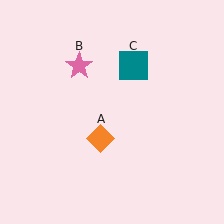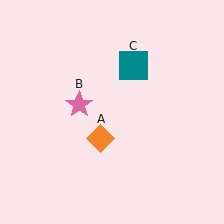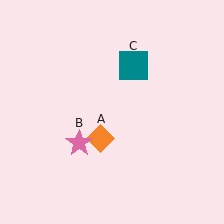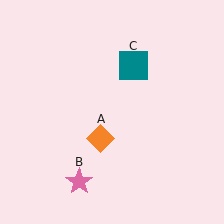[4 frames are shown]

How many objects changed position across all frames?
1 object changed position: pink star (object B).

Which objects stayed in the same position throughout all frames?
Orange diamond (object A) and teal square (object C) remained stationary.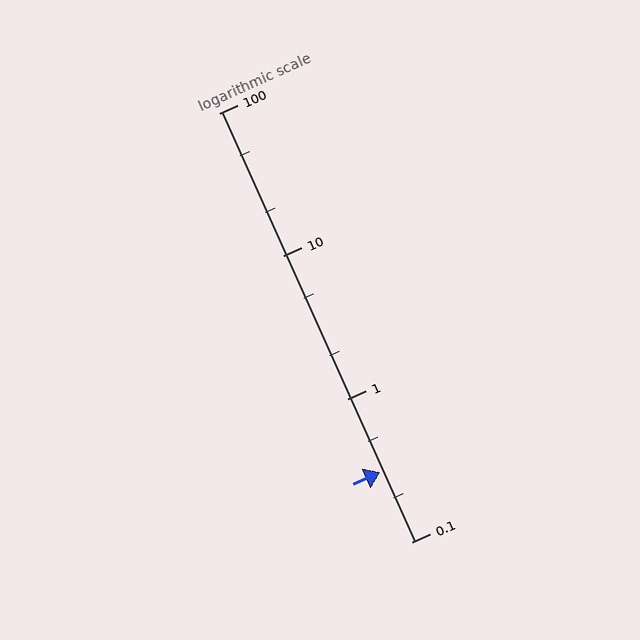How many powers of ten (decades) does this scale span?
The scale spans 3 decades, from 0.1 to 100.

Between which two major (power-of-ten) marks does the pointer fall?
The pointer is between 0.1 and 1.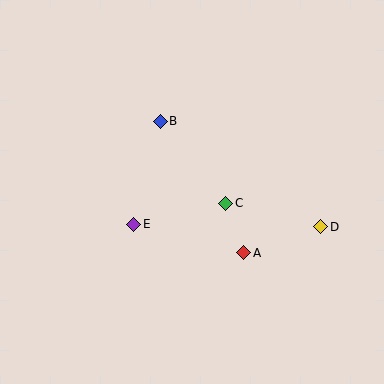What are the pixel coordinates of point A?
Point A is at (244, 253).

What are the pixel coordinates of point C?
Point C is at (226, 203).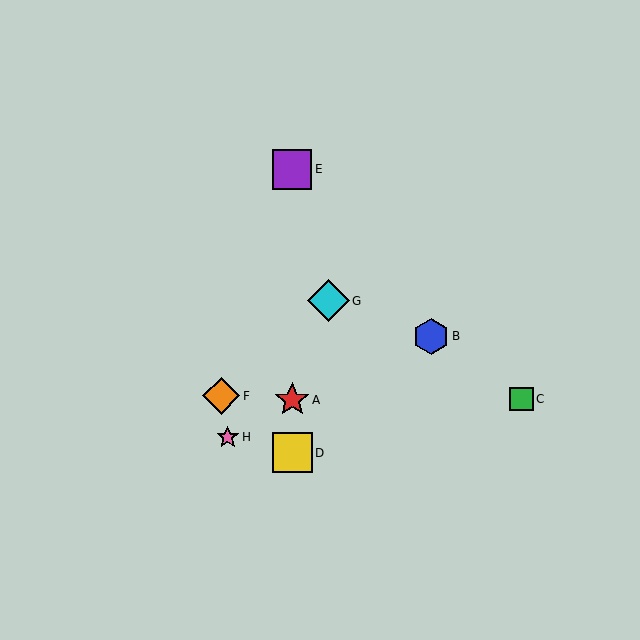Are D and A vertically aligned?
Yes, both are at x≈292.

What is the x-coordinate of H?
Object H is at x≈228.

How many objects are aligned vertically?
3 objects (A, D, E) are aligned vertically.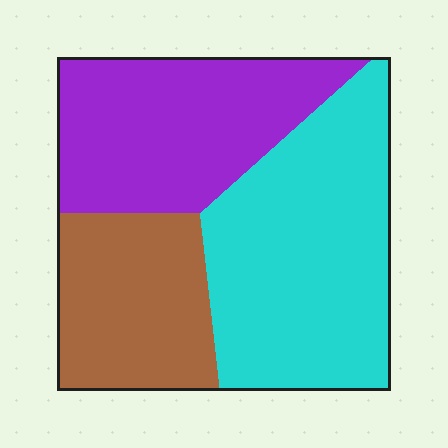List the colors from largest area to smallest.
From largest to smallest: cyan, purple, brown.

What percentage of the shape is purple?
Purple takes up about one third (1/3) of the shape.